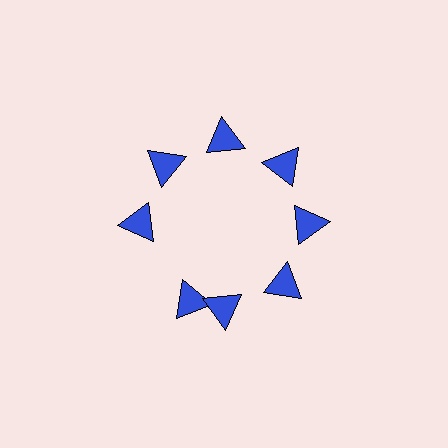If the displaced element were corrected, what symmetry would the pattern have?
It would have 8-fold rotational symmetry — the pattern would map onto itself every 45 degrees.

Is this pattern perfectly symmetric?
No. The 8 blue triangles are arranged in a ring, but one element near the 8 o'clock position is rotated out of alignment along the ring, breaking the 8-fold rotational symmetry.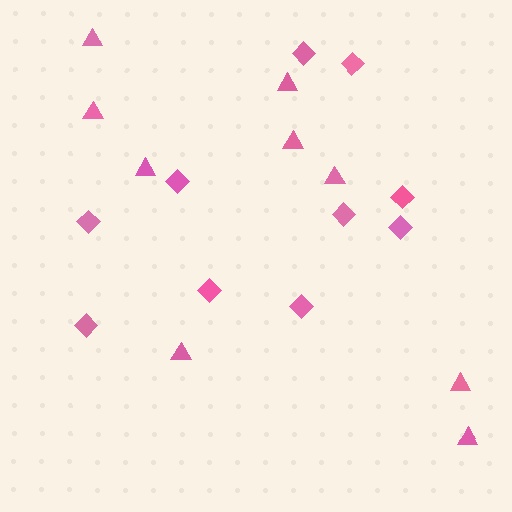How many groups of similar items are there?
There are 2 groups: one group of diamonds (10) and one group of triangles (9).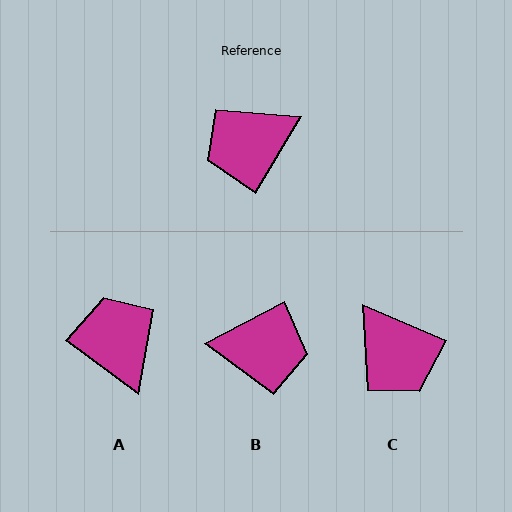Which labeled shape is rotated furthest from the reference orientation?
B, about 149 degrees away.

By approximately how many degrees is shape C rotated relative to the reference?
Approximately 98 degrees counter-clockwise.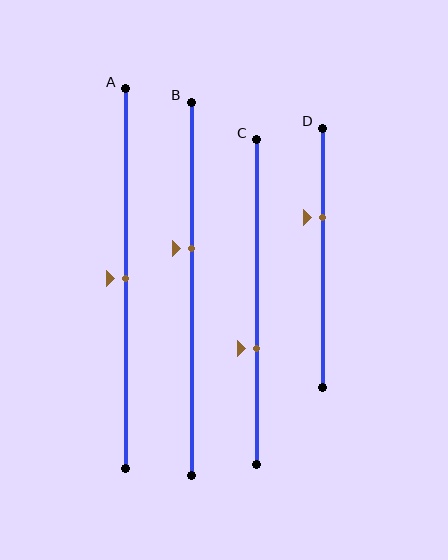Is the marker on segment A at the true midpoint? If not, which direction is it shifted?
Yes, the marker on segment A is at the true midpoint.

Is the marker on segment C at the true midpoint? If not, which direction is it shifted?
No, the marker on segment C is shifted downward by about 14% of the segment length.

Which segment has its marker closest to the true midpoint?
Segment A has its marker closest to the true midpoint.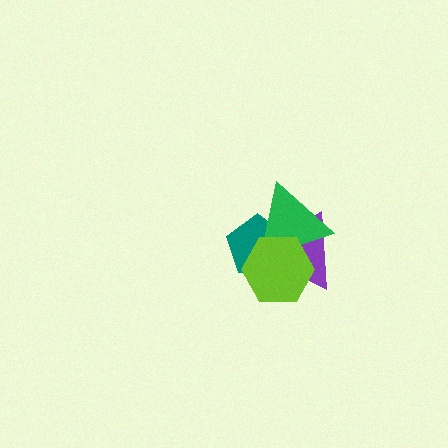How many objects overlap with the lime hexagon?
3 objects overlap with the lime hexagon.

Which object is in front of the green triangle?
The lime hexagon is in front of the green triangle.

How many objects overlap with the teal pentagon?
3 objects overlap with the teal pentagon.